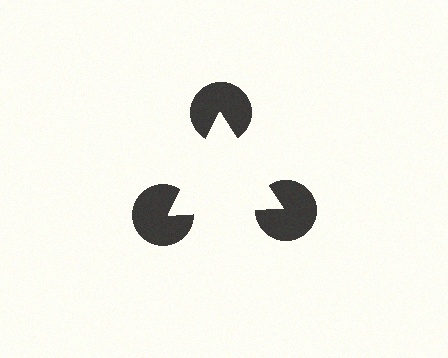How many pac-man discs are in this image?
There are 3 — one at each vertex of the illusory triangle.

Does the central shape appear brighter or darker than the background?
It typically appears slightly brighter than the background, even though no actual brightness change is drawn.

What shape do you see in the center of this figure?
An illusory triangle — its edges are inferred from the aligned wedge cuts in the pac-man discs, not physically drawn.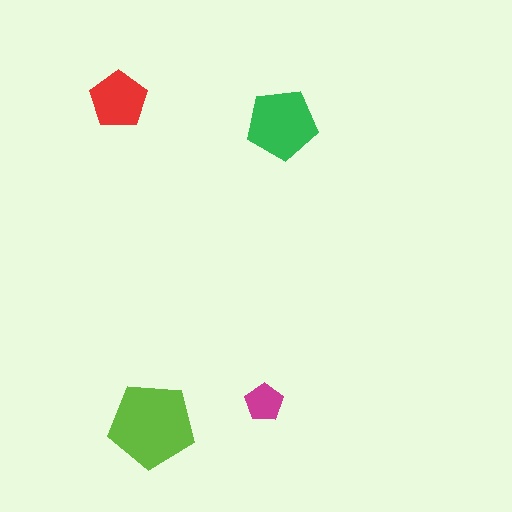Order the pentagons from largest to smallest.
the lime one, the green one, the red one, the magenta one.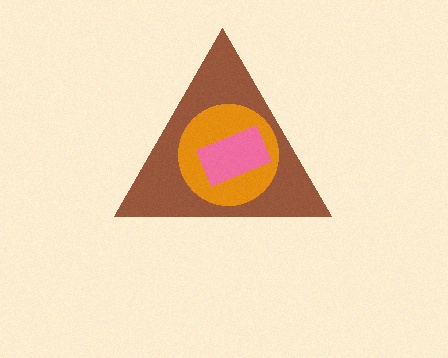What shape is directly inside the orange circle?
The pink rectangle.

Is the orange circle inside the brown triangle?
Yes.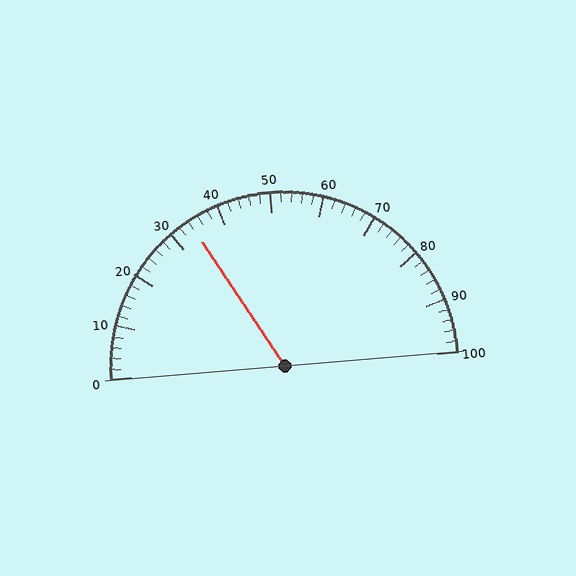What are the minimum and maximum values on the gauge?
The gauge ranges from 0 to 100.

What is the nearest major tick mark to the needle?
The nearest major tick mark is 30.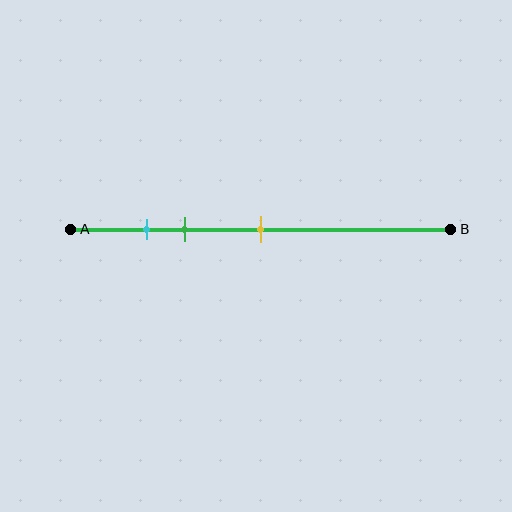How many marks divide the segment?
There are 3 marks dividing the segment.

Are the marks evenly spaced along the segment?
No, the marks are not evenly spaced.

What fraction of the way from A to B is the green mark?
The green mark is approximately 30% (0.3) of the way from A to B.